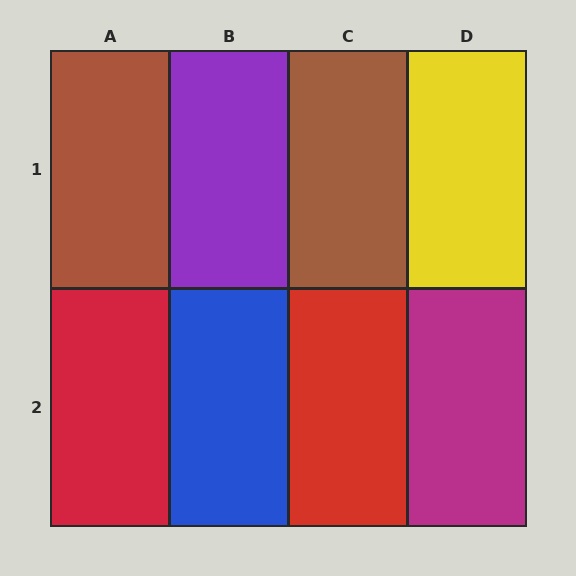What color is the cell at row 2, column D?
Magenta.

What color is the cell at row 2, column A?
Red.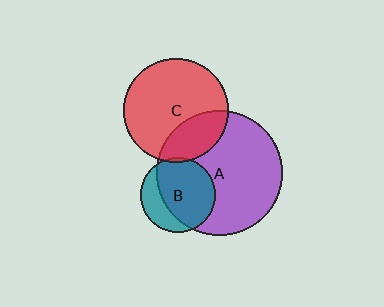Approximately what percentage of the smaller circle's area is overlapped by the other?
Approximately 25%.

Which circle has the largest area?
Circle A (purple).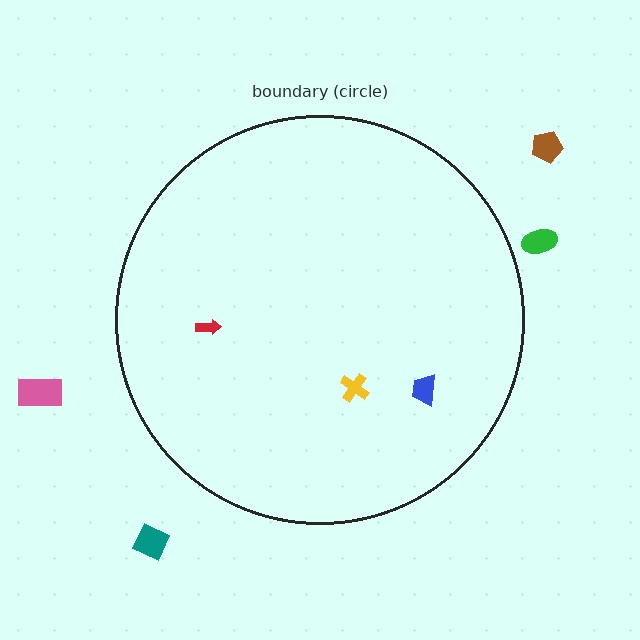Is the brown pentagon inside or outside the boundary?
Outside.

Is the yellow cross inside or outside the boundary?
Inside.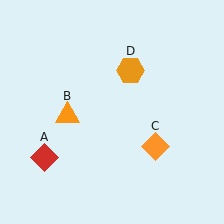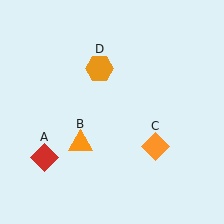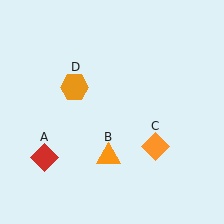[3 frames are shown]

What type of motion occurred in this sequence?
The orange triangle (object B), orange hexagon (object D) rotated counterclockwise around the center of the scene.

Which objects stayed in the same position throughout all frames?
Red diamond (object A) and orange diamond (object C) remained stationary.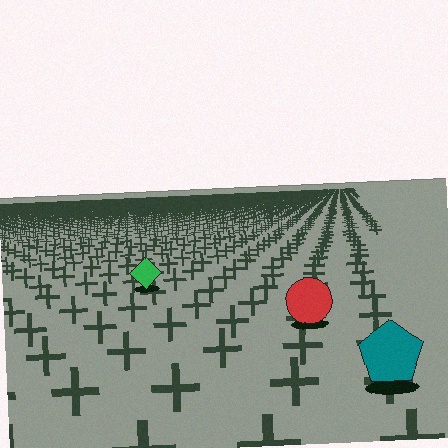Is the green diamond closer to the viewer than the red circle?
No. The red circle is closer — you can tell from the texture gradient: the ground texture is coarser near it.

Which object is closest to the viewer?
The teal pentagon is closest. The texture marks near it are larger and more spread out.